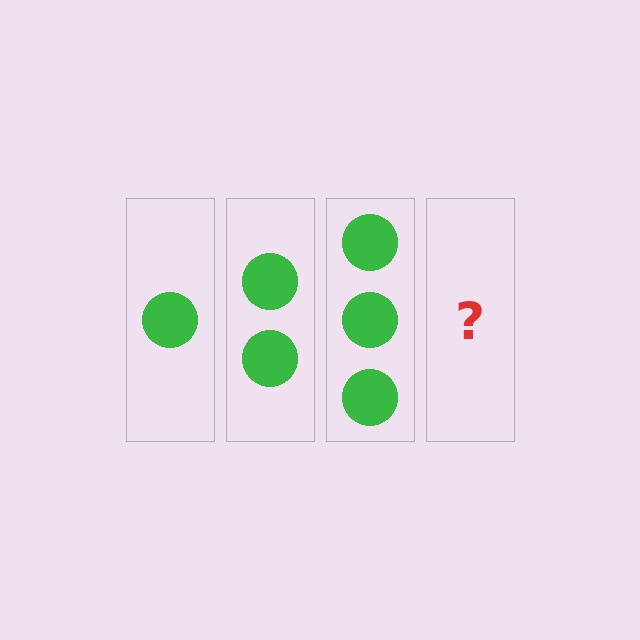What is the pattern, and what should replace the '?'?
The pattern is that each step adds one more circle. The '?' should be 4 circles.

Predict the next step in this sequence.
The next step is 4 circles.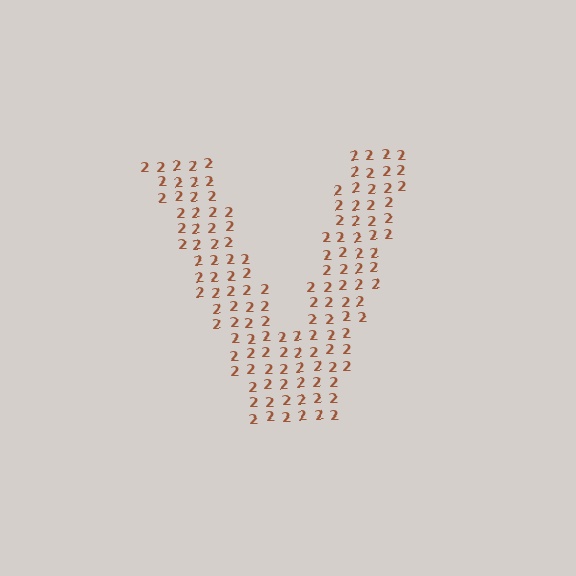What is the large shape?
The large shape is the letter V.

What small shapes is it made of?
It is made of small digit 2's.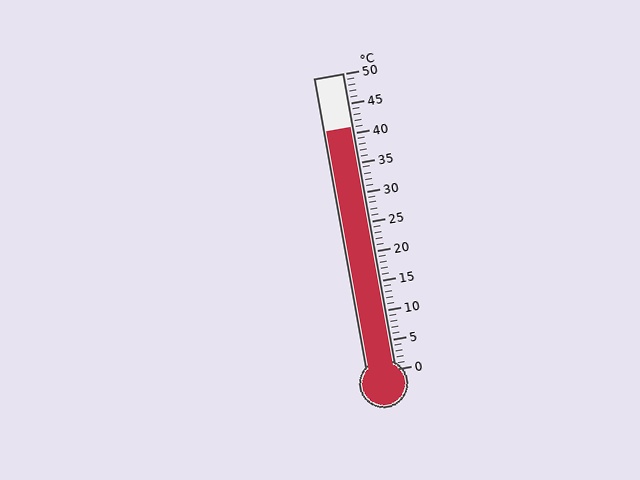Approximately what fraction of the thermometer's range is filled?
The thermometer is filled to approximately 80% of its range.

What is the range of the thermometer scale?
The thermometer scale ranges from 0°C to 50°C.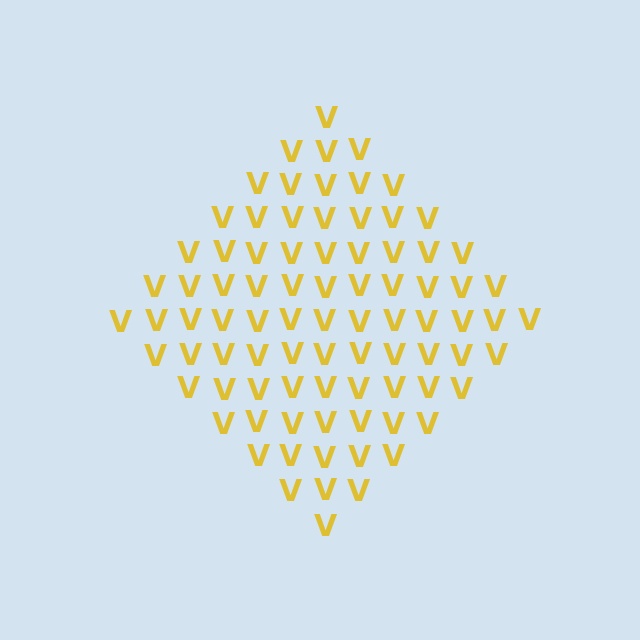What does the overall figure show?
The overall figure shows a diamond.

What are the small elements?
The small elements are letter V's.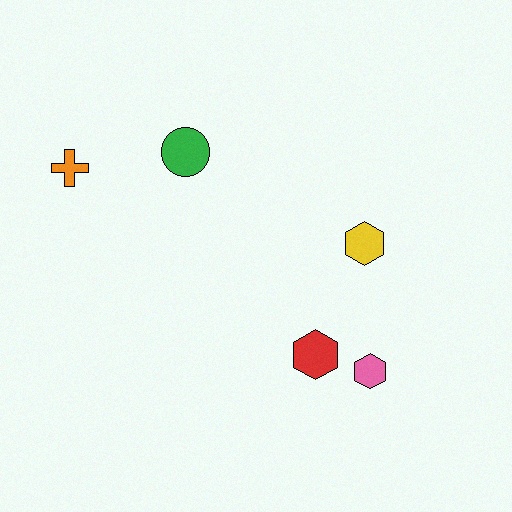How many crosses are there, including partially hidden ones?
There is 1 cross.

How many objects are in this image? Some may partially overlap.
There are 5 objects.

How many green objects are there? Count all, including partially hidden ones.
There is 1 green object.